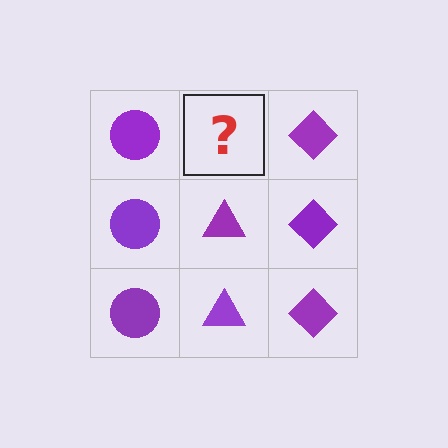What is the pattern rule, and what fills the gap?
The rule is that each column has a consistent shape. The gap should be filled with a purple triangle.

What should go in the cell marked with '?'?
The missing cell should contain a purple triangle.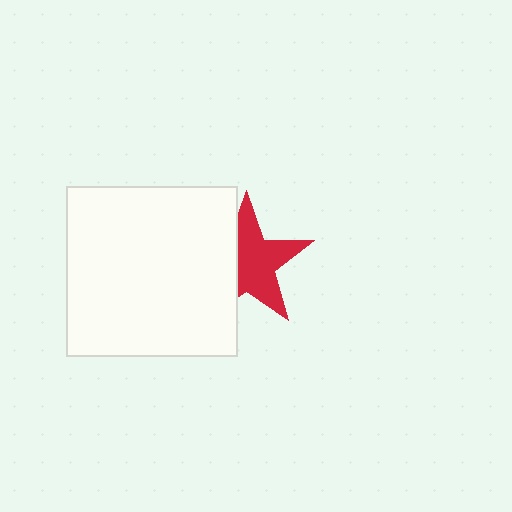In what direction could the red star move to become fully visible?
The red star could move right. That would shift it out from behind the white square entirely.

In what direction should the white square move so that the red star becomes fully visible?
The white square should move left. That is the shortest direction to clear the overlap and leave the red star fully visible.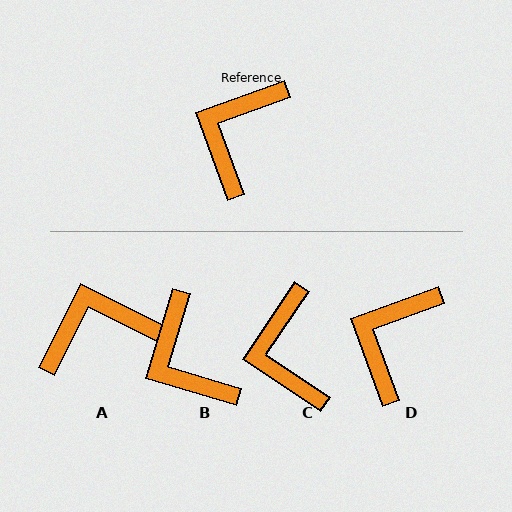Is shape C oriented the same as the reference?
No, it is off by about 36 degrees.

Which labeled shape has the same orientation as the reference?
D.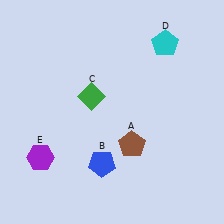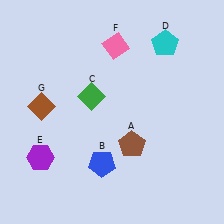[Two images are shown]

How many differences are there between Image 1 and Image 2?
There are 2 differences between the two images.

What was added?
A pink diamond (F), a brown diamond (G) were added in Image 2.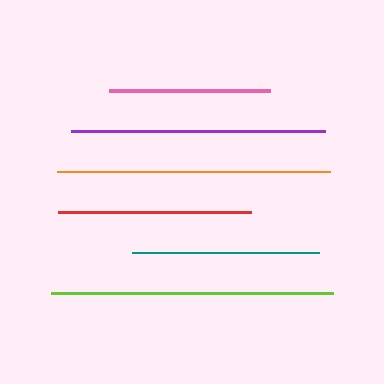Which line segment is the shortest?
The pink line is the shortest at approximately 161 pixels.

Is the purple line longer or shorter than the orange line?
The orange line is longer than the purple line.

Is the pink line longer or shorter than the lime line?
The lime line is longer than the pink line.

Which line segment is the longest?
The lime line is the longest at approximately 282 pixels.